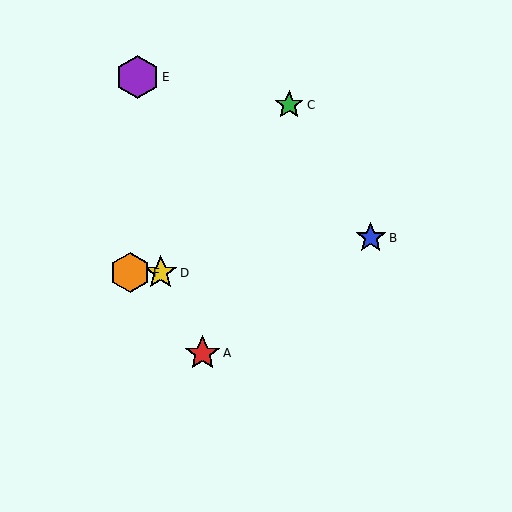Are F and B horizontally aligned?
No, F is at y≈273 and B is at y≈238.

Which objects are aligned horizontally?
Objects D, F are aligned horizontally.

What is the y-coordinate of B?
Object B is at y≈238.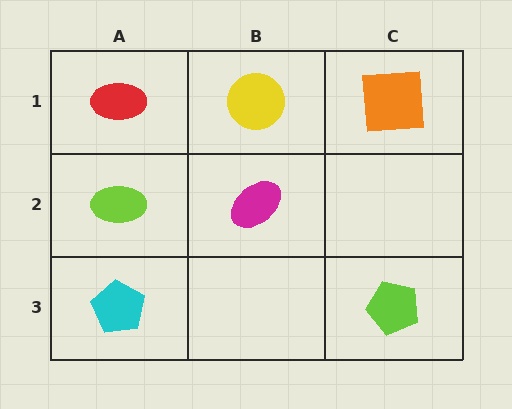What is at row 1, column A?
A red ellipse.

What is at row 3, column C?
A lime pentagon.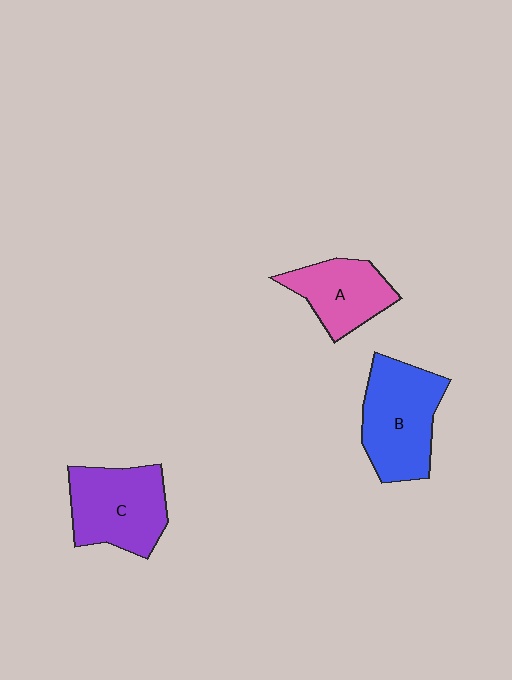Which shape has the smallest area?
Shape A (pink).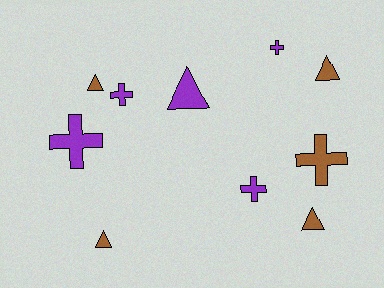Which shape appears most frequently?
Triangle, with 5 objects.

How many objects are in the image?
There are 10 objects.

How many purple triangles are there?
There is 1 purple triangle.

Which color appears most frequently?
Purple, with 5 objects.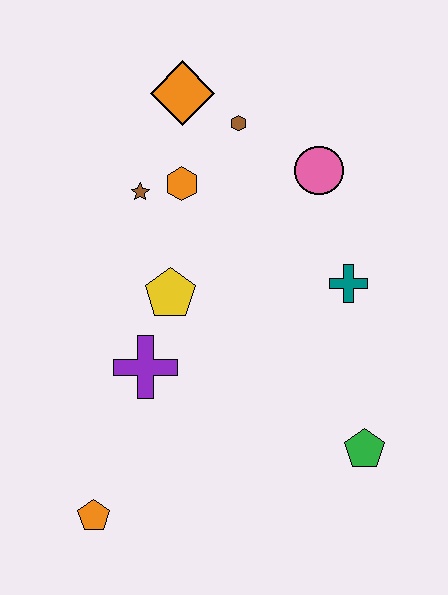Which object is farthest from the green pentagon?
The orange diamond is farthest from the green pentagon.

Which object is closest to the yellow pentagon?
The purple cross is closest to the yellow pentagon.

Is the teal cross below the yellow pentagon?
No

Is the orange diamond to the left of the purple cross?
No